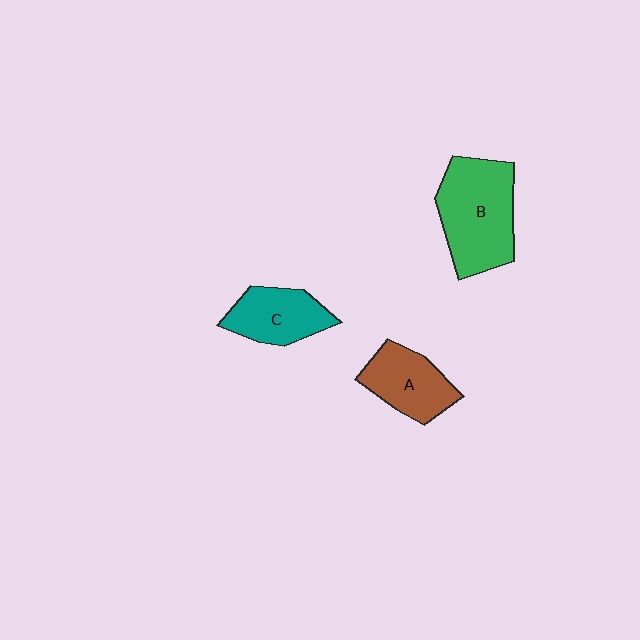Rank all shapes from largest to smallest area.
From largest to smallest: B (green), A (brown), C (teal).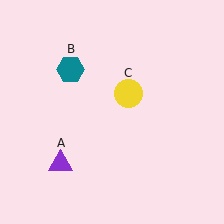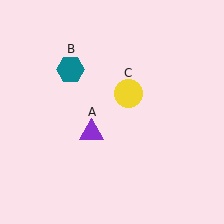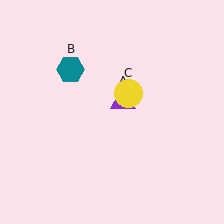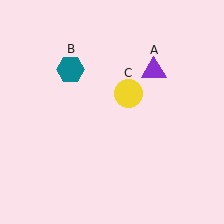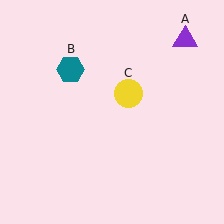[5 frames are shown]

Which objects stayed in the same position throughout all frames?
Teal hexagon (object B) and yellow circle (object C) remained stationary.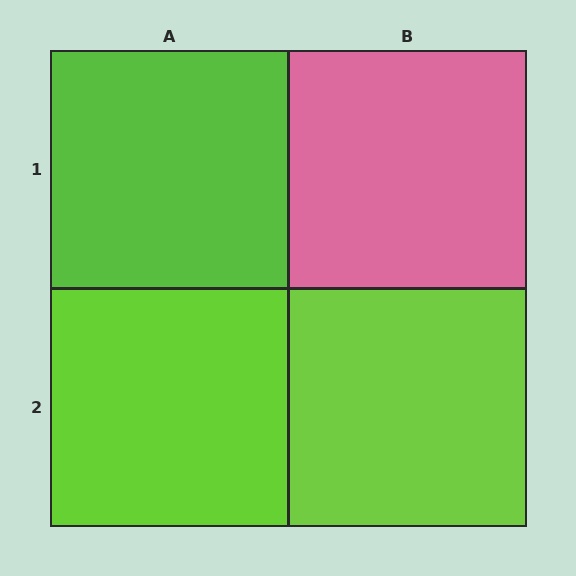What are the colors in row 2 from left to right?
Lime, lime.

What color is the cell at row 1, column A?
Lime.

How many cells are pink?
1 cell is pink.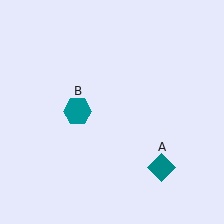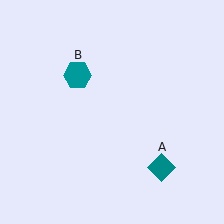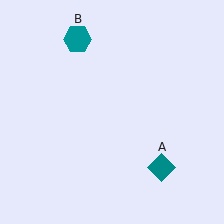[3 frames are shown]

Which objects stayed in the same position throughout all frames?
Teal diamond (object A) remained stationary.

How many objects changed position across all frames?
1 object changed position: teal hexagon (object B).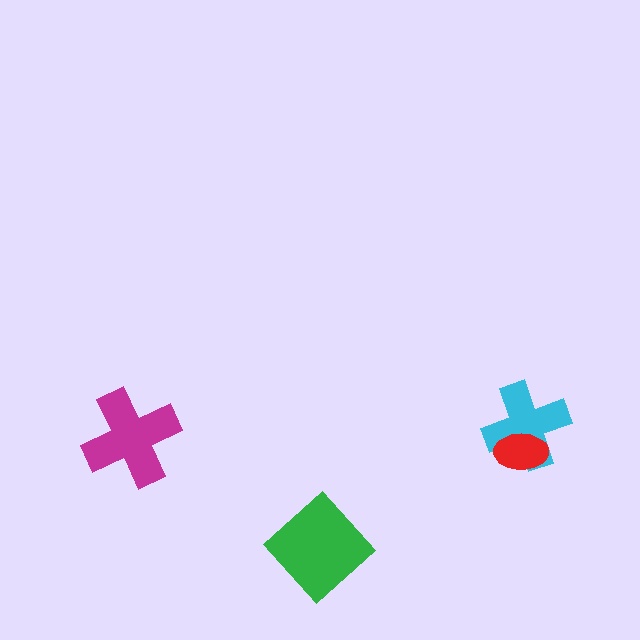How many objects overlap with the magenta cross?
0 objects overlap with the magenta cross.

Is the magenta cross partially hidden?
No, no other shape covers it.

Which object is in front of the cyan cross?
The red ellipse is in front of the cyan cross.